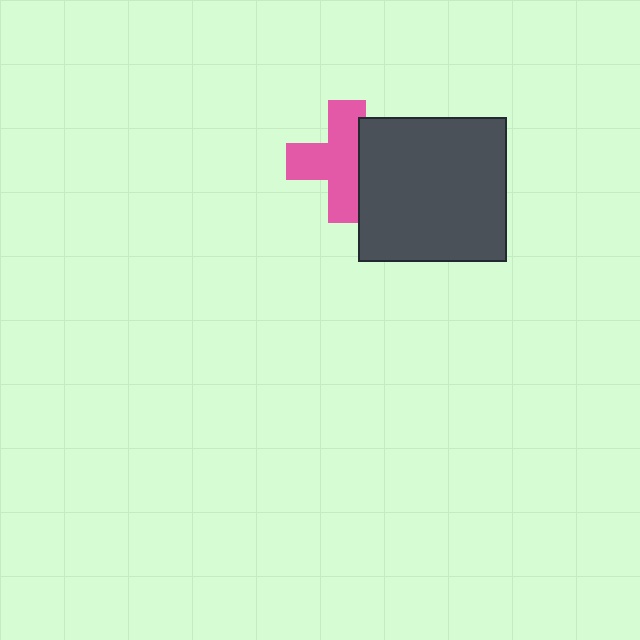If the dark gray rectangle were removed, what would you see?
You would see the complete pink cross.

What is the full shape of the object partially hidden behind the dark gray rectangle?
The partially hidden object is a pink cross.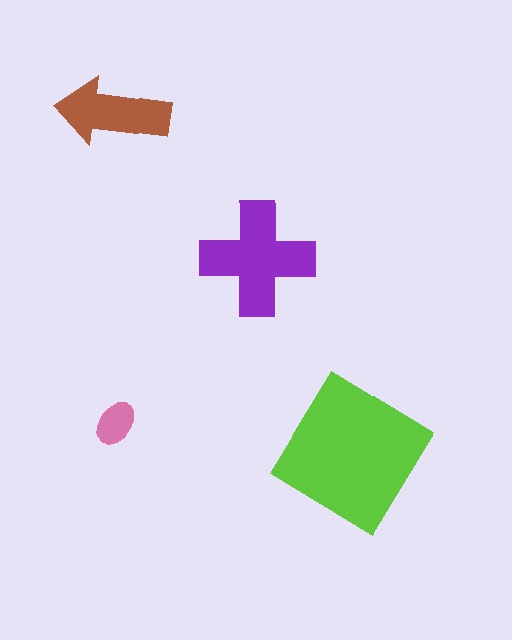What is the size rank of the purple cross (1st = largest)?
2nd.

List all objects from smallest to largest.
The pink ellipse, the brown arrow, the purple cross, the lime diamond.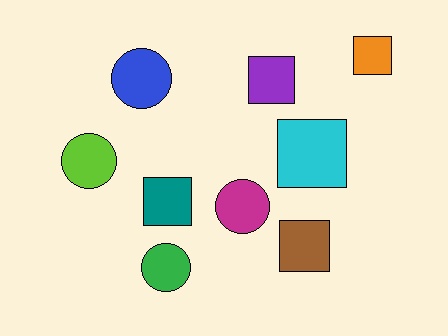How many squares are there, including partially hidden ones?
There are 5 squares.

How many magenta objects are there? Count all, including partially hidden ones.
There is 1 magenta object.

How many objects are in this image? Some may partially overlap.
There are 9 objects.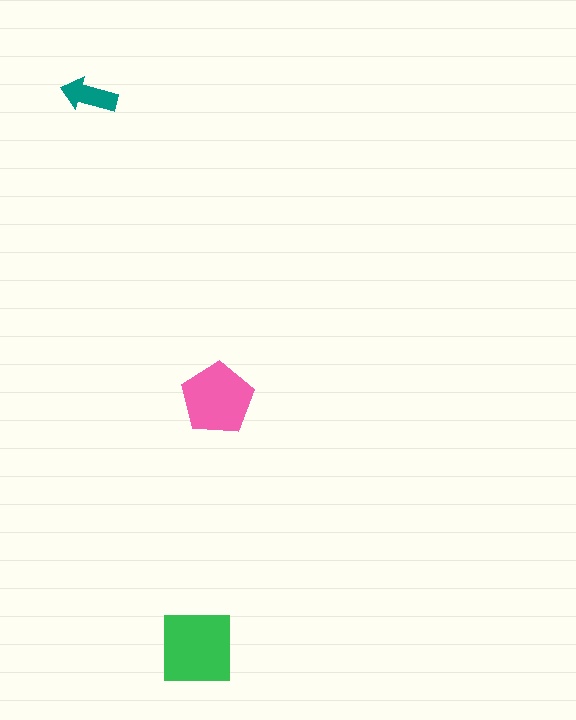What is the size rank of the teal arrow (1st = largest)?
3rd.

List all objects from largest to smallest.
The green square, the pink pentagon, the teal arrow.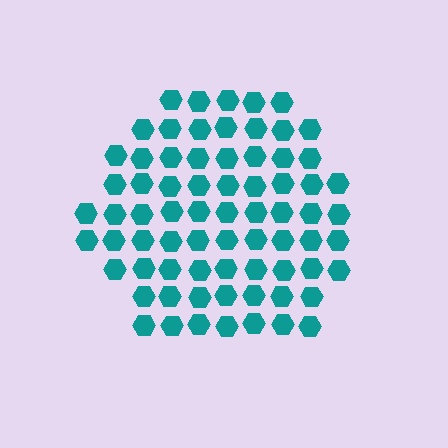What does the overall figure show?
The overall figure shows a hexagon.